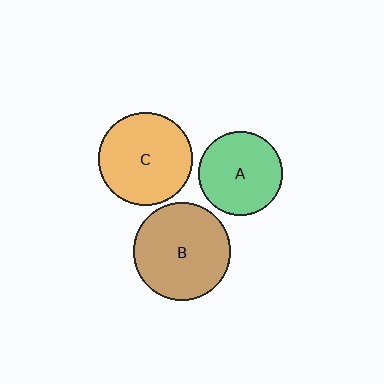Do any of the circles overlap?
No, none of the circles overlap.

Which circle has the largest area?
Circle B (brown).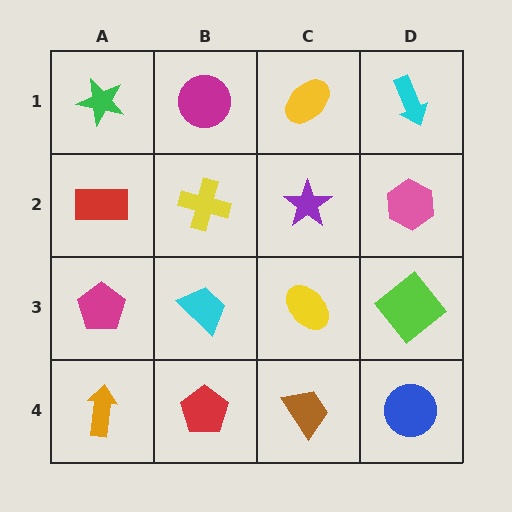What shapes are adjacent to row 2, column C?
A yellow ellipse (row 1, column C), a yellow ellipse (row 3, column C), a yellow cross (row 2, column B), a pink hexagon (row 2, column D).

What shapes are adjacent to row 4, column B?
A cyan trapezoid (row 3, column B), an orange arrow (row 4, column A), a brown trapezoid (row 4, column C).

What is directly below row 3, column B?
A red pentagon.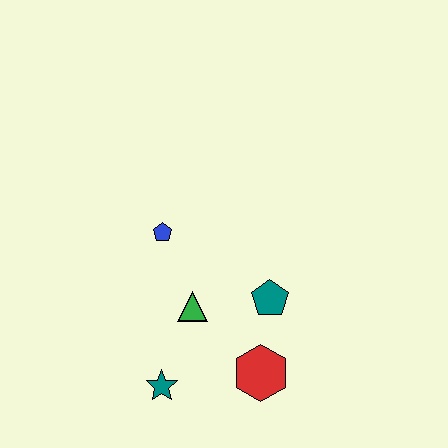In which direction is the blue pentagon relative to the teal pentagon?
The blue pentagon is to the left of the teal pentagon.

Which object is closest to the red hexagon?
The teal pentagon is closest to the red hexagon.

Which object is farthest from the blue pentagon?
The red hexagon is farthest from the blue pentagon.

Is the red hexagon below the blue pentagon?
Yes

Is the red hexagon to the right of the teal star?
Yes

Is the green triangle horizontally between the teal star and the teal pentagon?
Yes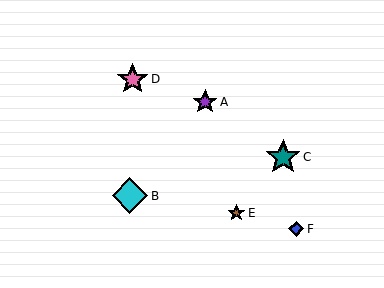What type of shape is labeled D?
Shape D is a pink star.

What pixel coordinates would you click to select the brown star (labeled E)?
Click at (236, 213) to select the brown star E.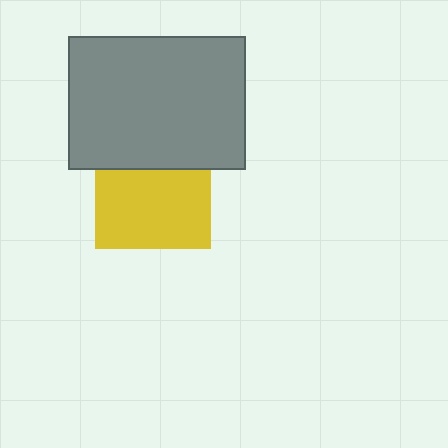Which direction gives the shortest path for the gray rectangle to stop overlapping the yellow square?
Moving up gives the shortest separation.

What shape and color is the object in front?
The object in front is a gray rectangle.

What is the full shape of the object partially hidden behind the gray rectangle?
The partially hidden object is a yellow square.